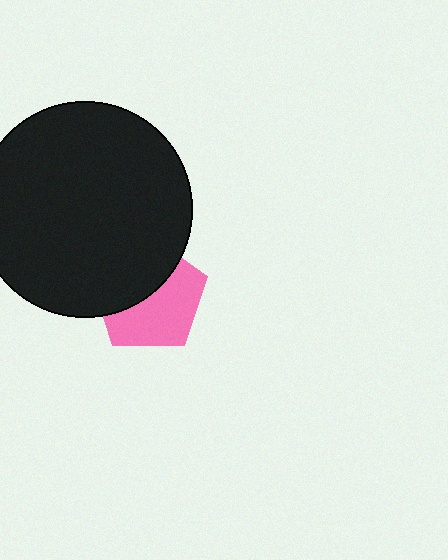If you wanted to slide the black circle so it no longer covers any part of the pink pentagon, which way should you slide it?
Slide it up — that is the most direct way to separate the two shapes.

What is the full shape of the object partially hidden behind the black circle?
The partially hidden object is a pink pentagon.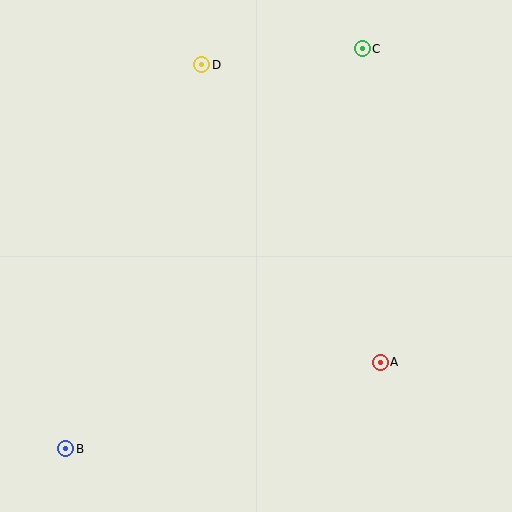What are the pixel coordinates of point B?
Point B is at (66, 449).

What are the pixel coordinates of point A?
Point A is at (380, 363).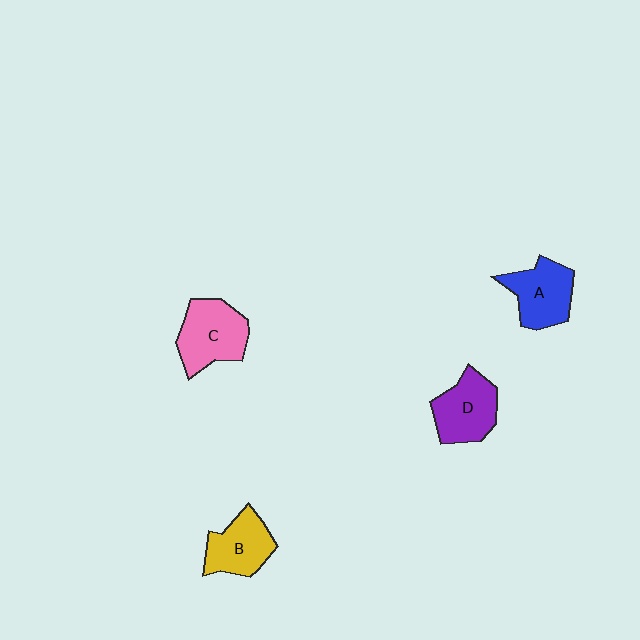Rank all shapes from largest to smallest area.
From largest to smallest: C (pink), D (purple), A (blue), B (yellow).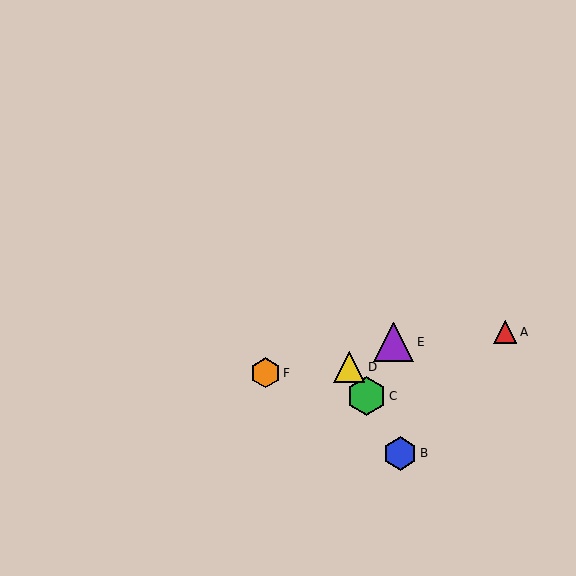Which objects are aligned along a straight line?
Objects B, C, D are aligned along a straight line.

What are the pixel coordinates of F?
Object F is at (266, 373).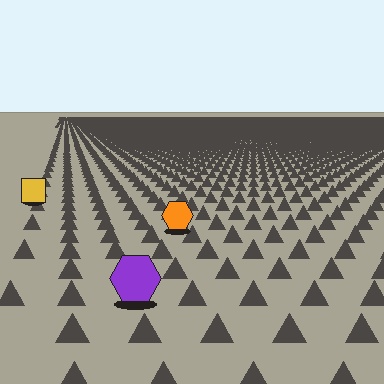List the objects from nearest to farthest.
From nearest to farthest: the purple hexagon, the orange hexagon, the yellow square.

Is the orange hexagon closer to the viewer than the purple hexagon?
No. The purple hexagon is closer — you can tell from the texture gradient: the ground texture is coarser near it.